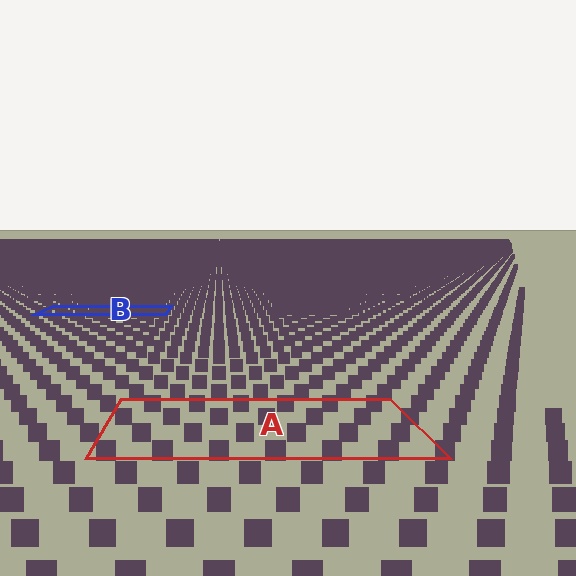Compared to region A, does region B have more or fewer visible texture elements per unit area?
Region B has more texture elements per unit area — they are packed more densely because it is farther away.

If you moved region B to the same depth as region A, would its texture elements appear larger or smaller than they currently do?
They would appear larger. At a closer depth, the same texture elements are projected at a bigger on-screen size.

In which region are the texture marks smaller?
The texture marks are smaller in region B, because it is farther away.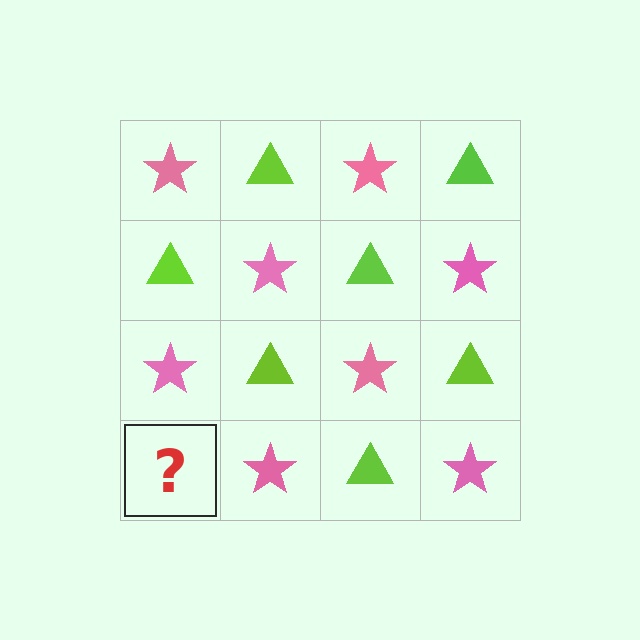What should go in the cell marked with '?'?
The missing cell should contain a lime triangle.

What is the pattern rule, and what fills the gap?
The rule is that it alternates pink star and lime triangle in a checkerboard pattern. The gap should be filled with a lime triangle.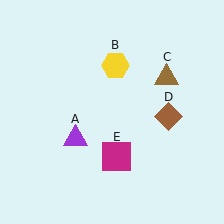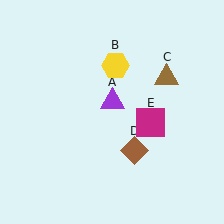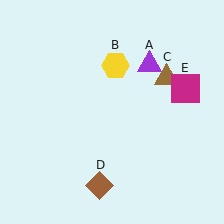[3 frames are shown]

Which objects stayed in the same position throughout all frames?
Yellow hexagon (object B) and brown triangle (object C) remained stationary.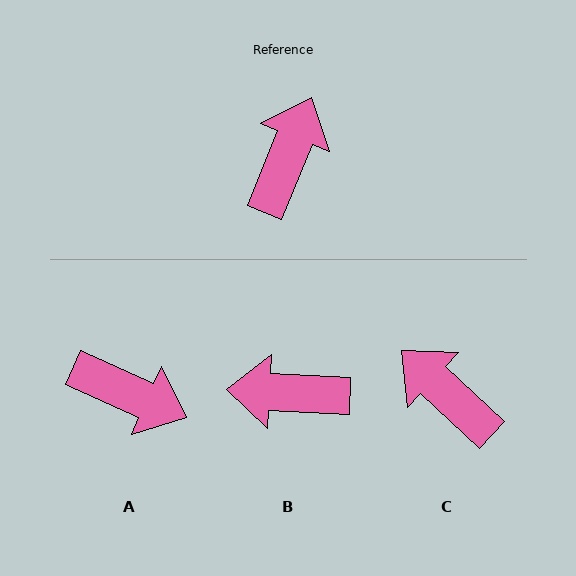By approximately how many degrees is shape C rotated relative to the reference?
Approximately 69 degrees counter-clockwise.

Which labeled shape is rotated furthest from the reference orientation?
B, about 109 degrees away.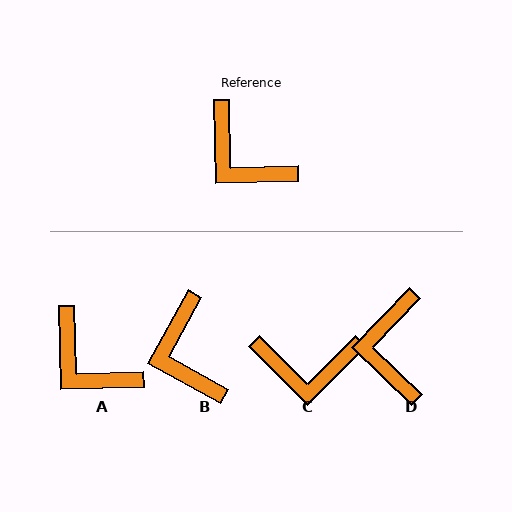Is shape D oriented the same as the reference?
No, it is off by about 45 degrees.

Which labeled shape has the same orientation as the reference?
A.